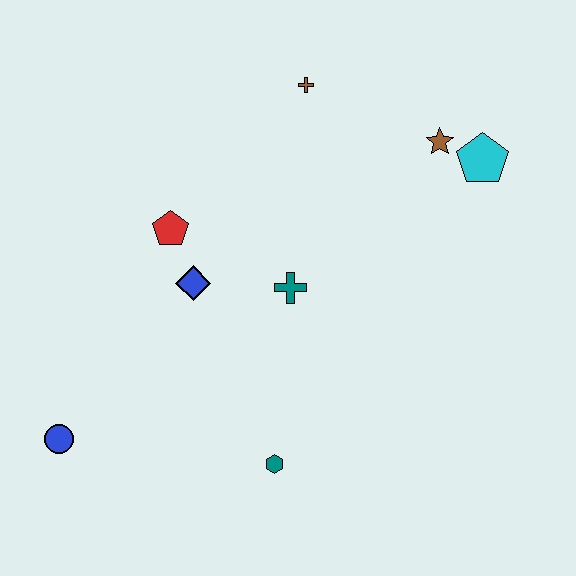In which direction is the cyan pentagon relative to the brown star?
The cyan pentagon is to the right of the brown star.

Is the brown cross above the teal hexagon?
Yes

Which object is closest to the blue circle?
The blue diamond is closest to the blue circle.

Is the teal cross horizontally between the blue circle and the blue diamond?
No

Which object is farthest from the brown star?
The blue circle is farthest from the brown star.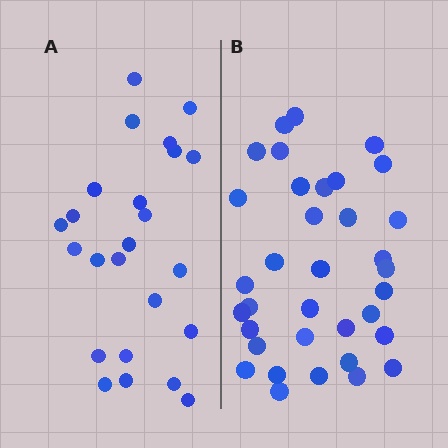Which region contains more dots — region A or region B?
Region B (the right region) has more dots.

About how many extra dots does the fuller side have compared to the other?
Region B has roughly 12 or so more dots than region A.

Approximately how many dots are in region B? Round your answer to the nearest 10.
About 40 dots. (The exact count is 35, which rounds to 40.)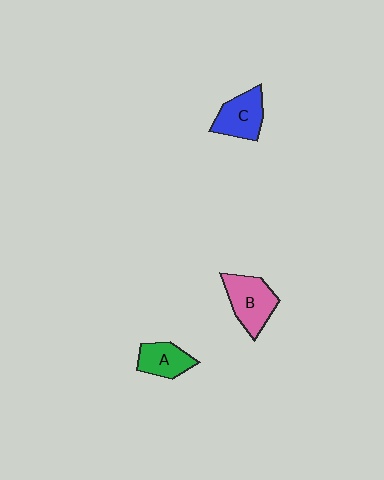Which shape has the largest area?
Shape B (pink).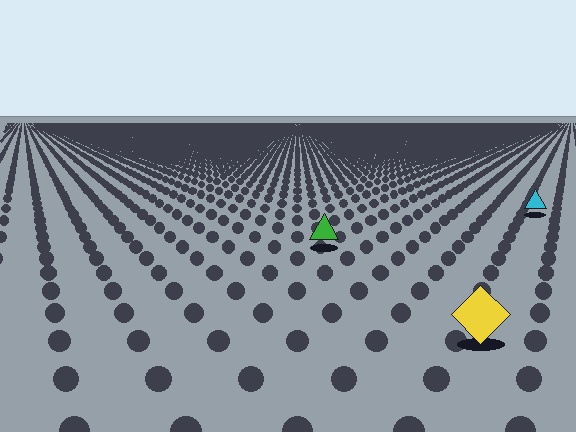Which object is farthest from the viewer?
The cyan triangle is farthest from the viewer. It appears smaller and the ground texture around it is denser.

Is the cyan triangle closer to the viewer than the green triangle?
No. The green triangle is closer — you can tell from the texture gradient: the ground texture is coarser near it.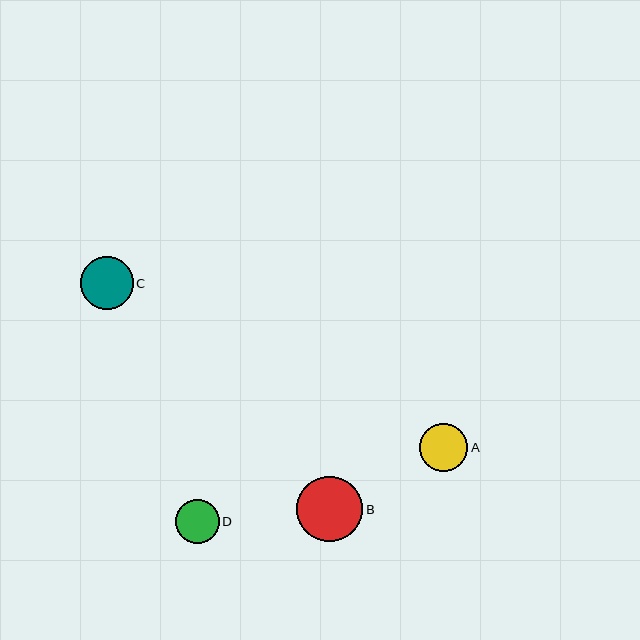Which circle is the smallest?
Circle D is the smallest with a size of approximately 44 pixels.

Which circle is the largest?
Circle B is the largest with a size of approximately 66 pixels.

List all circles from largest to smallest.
From largest to smallest: B, C, A, D.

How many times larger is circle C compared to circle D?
Circle C is approximately 1.2 times the size of circle D.